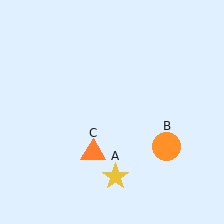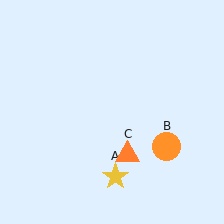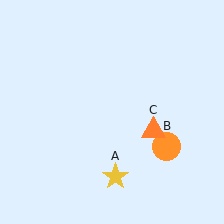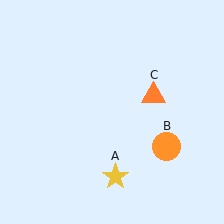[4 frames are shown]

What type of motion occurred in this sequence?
The orange triangle (object C) rotated counterclockwise around the center of the scene.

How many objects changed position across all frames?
1 object changed position: orange triangle (object C).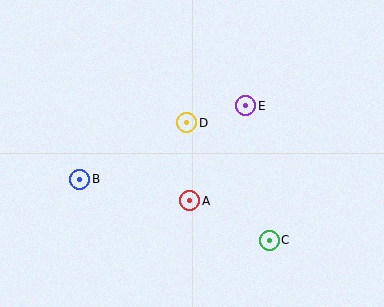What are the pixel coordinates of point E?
Point E is at (246, 106).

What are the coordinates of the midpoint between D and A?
The midpoint between D and A is at (188, 162).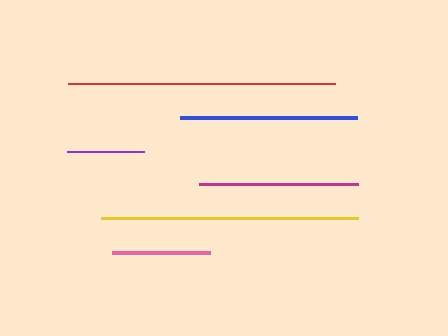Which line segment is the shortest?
The purple line is the shortest at approximately 77 pixels.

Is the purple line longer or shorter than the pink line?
The pink line is longer than the purple line.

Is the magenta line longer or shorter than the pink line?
The magenta line is longer than the pink line.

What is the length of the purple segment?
The purple segment is approximately 77 pixels long.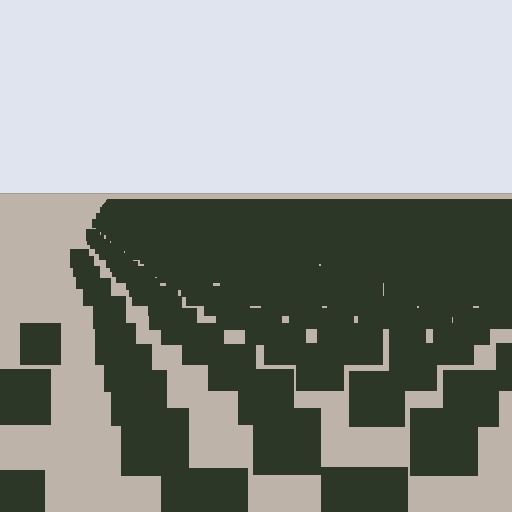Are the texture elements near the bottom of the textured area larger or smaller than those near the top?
Larger. Near the bottom, elements are closer to the viewer and appear at a bigger on-screen size.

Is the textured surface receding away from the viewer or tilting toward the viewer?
The surface is receding away from the viewer. Texture elements get smaller and denser toward the top.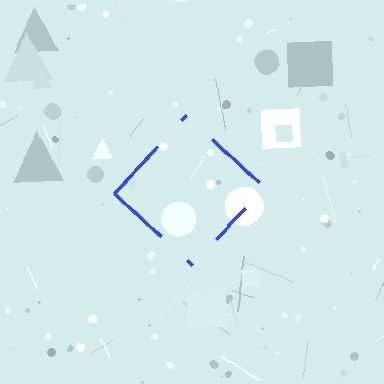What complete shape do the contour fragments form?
The contour fragments form a diamond.